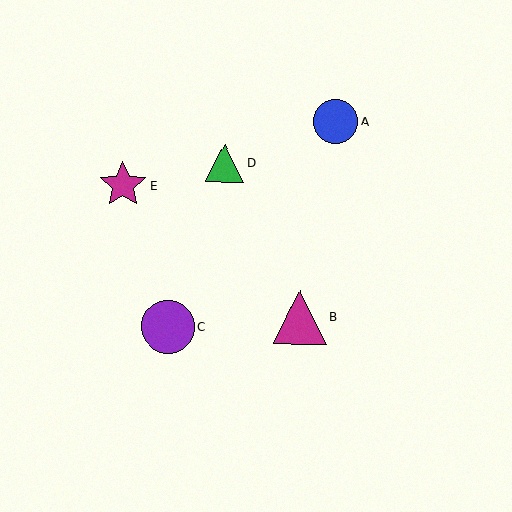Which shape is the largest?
The magenta triangle (labeled B) is the largest.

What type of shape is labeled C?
Shape C is a purple circle.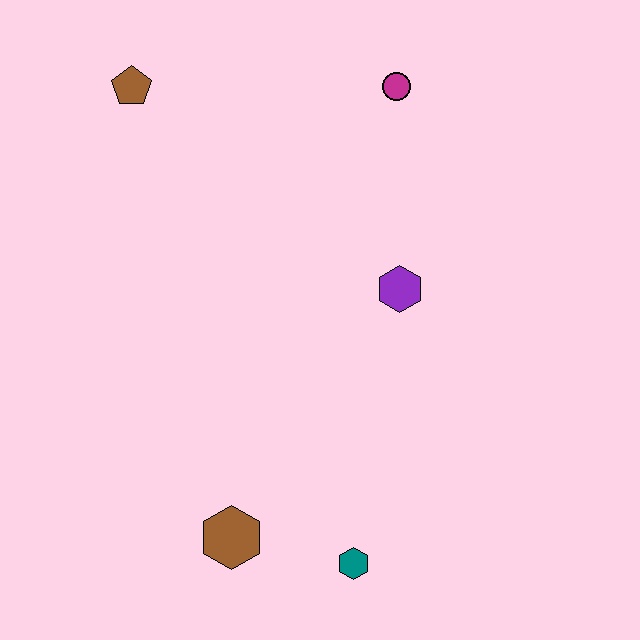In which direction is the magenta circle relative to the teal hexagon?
The magenta circle is above the teal hexagon.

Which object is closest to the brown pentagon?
The magenta circle is closest to the brown pentagon.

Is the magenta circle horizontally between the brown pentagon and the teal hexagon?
No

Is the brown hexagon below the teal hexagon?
No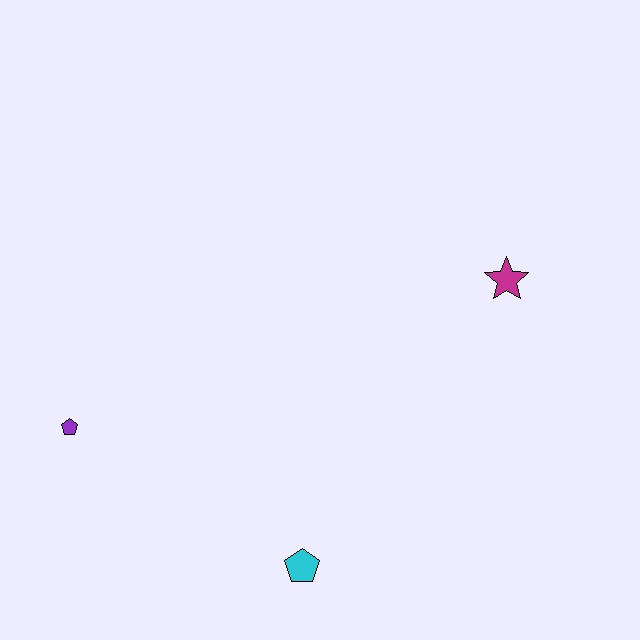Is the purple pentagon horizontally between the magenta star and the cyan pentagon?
No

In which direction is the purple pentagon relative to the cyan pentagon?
The purple pentagon is to the left of the cyan pentagon.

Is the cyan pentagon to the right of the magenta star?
No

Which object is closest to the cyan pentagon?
The purple pentagon is closest to the cyan pentagon.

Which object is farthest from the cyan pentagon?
The magenta star is farthest from the cyan pentagon.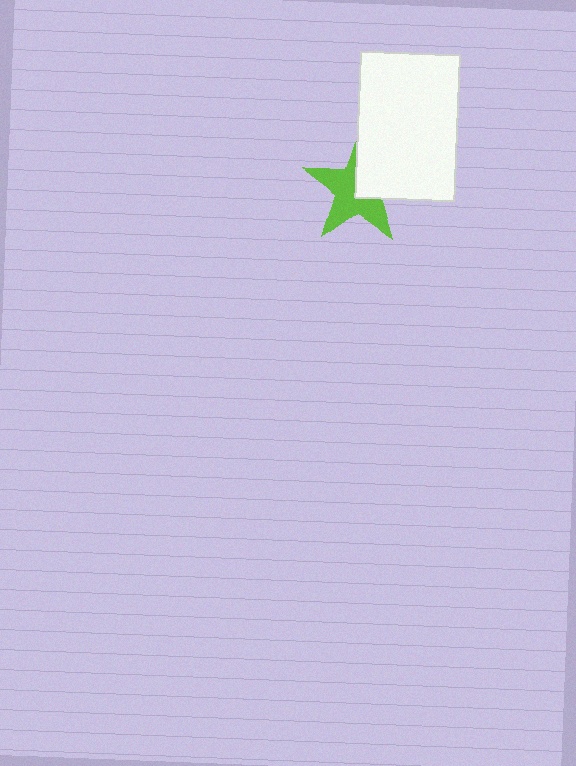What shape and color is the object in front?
The object in front is a white rectangle.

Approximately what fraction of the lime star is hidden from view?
Roughly 38% of the lime star is hidden behind the white rectangle.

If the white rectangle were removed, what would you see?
You would see the complete lime star.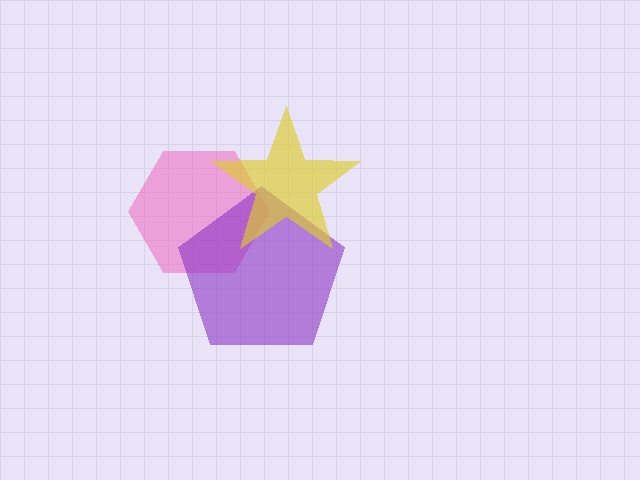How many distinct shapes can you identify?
There are 3 distinct shapes: a pink hexagon, a purple pentagon, a yellow star.